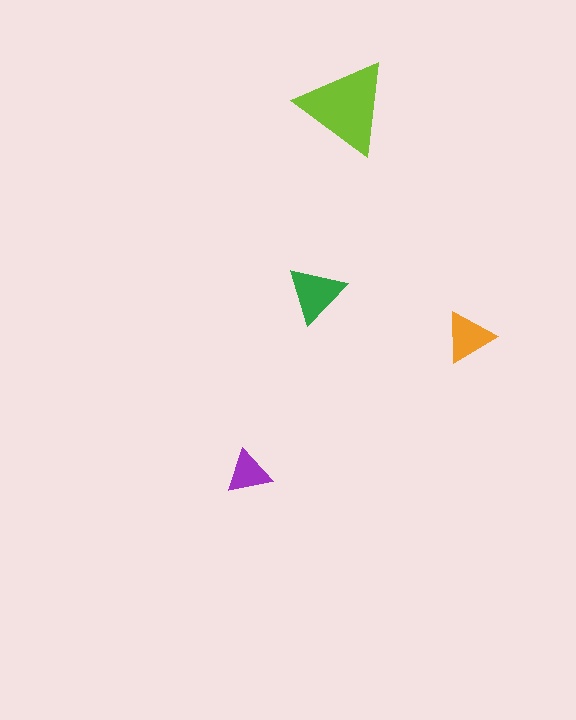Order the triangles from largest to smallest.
the lime one, the green one, the orange one, the purple one.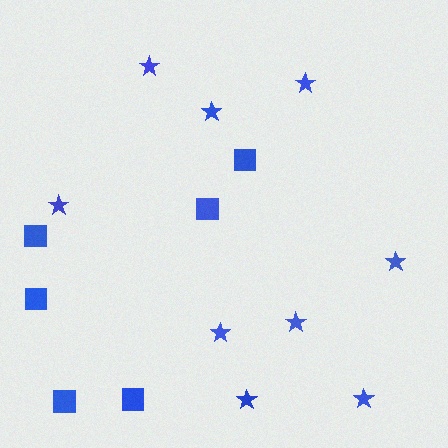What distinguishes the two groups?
There are 2 groups: one group of squares (6) and one group of stars (9).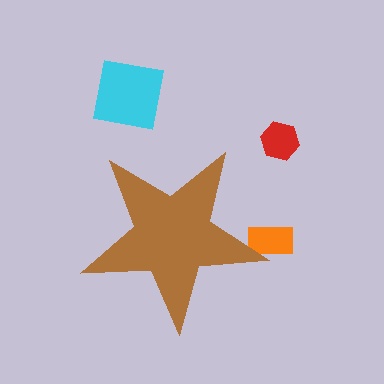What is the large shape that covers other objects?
A brown star.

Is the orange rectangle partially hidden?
Yes, the orange rectangle is partially hidden behind the brown star.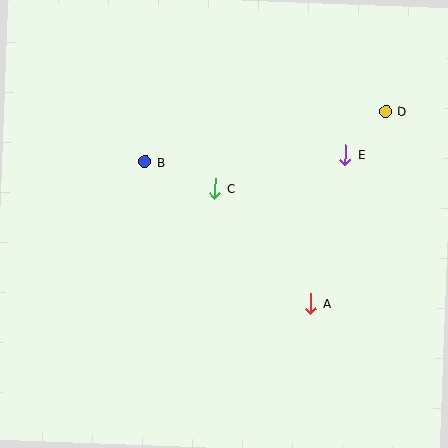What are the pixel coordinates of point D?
Point D is at (386, 111).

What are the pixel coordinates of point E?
Point E is at (346, 155).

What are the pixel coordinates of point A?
Point A is at (311, 303).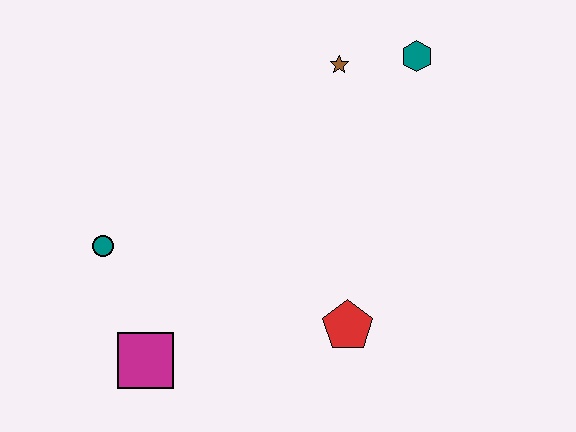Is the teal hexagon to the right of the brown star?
Yes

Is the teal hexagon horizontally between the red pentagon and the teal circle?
No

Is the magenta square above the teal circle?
No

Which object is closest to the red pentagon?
The magenta square is closest to the red pentagon.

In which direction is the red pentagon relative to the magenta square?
The red pentagon is to the right of the magenta square.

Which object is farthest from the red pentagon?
The teal hexagon is farthest from the red pentagon.